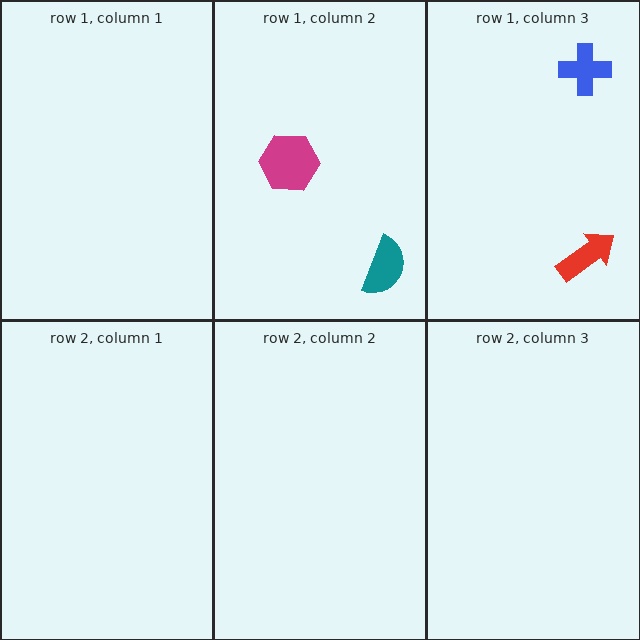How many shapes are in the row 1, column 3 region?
2.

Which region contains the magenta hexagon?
The row 1, column 2 region.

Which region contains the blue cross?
The row 1, column 3 region.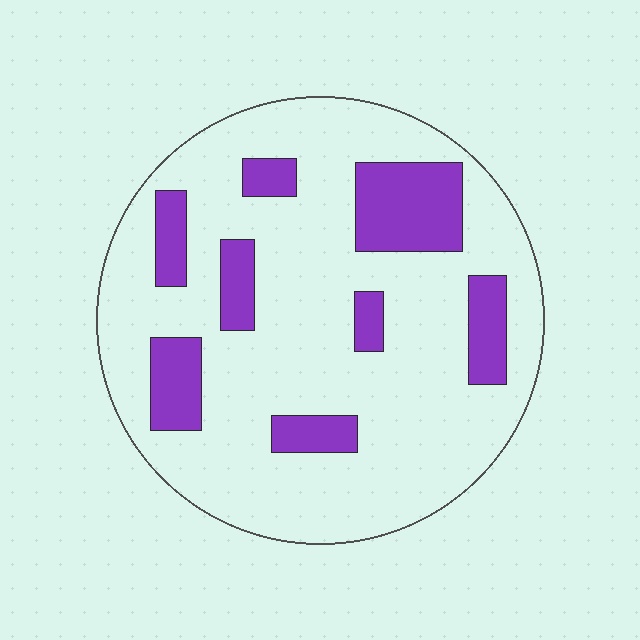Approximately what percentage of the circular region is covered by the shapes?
Approximately 20%.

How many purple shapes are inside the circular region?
8.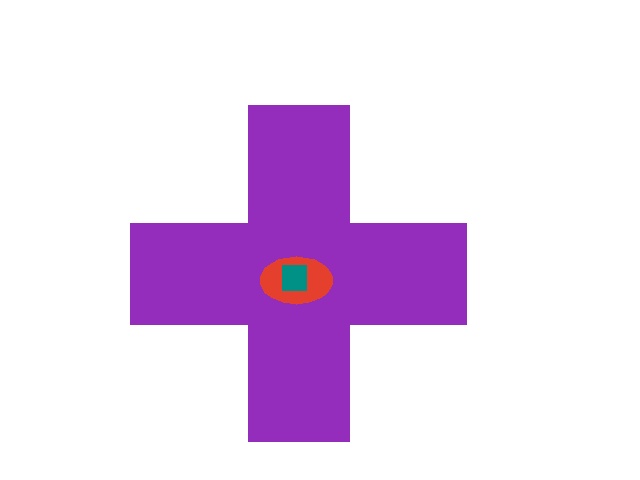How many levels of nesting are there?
3.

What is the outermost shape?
The purple cross.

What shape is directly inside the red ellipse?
The teal square.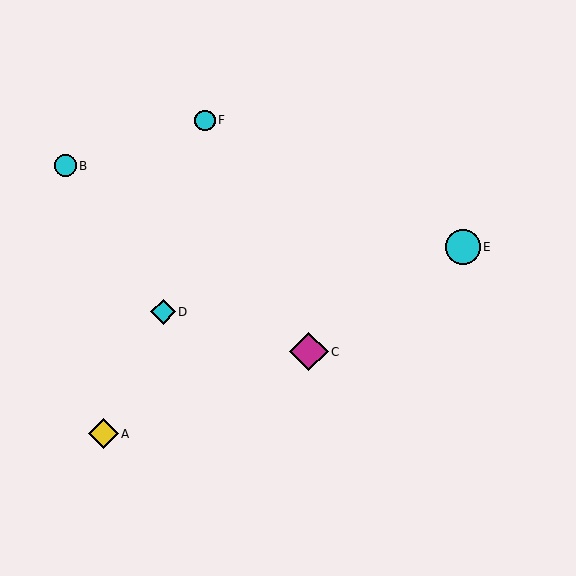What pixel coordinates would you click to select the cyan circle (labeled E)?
Click at (463, 247) to select the cyan circle E.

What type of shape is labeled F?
Shape F is a cyan circle.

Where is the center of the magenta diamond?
The center of the magenta diamond is at (309, 352).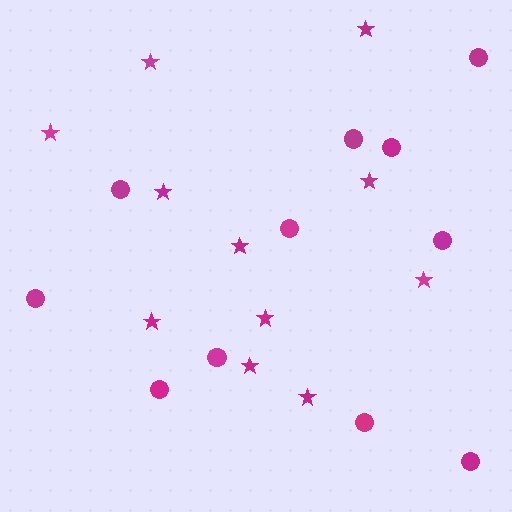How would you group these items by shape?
There are 2 groups: one group of stars (11) and one group of circles (11).